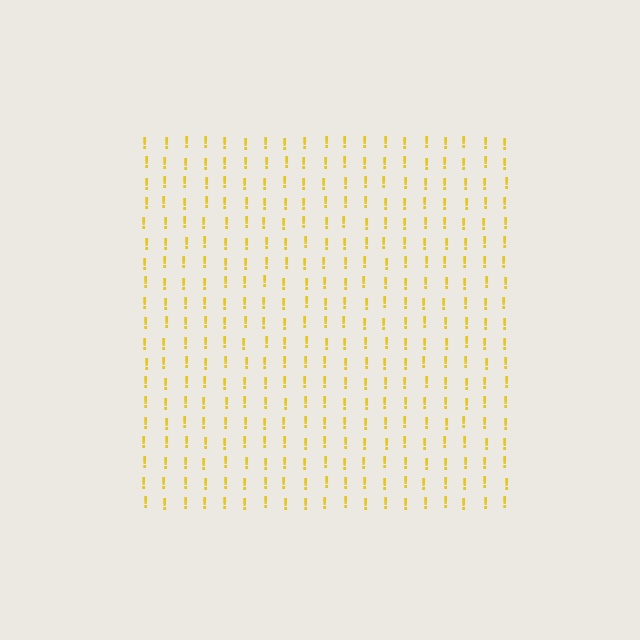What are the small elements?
The small elements are exclamation marks.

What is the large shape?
The large shape is a square.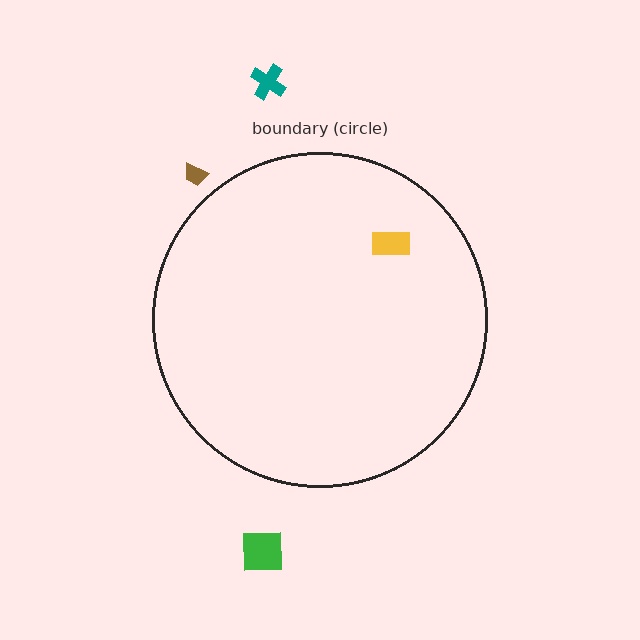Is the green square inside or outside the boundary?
Outside.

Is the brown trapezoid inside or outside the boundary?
Outside.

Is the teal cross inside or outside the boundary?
Outside.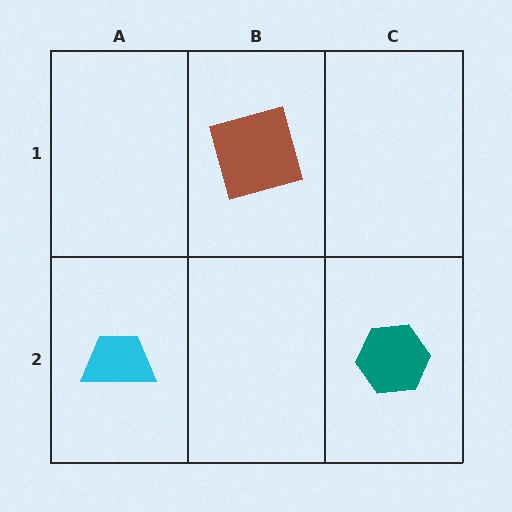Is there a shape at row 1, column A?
No, that cell is empty.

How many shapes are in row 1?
1 shape.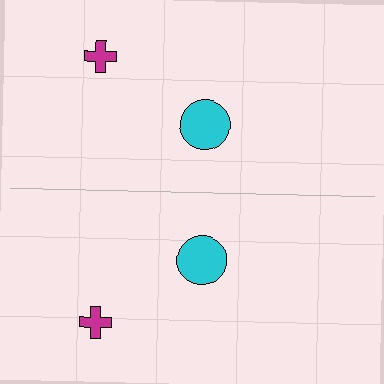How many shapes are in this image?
There are 4 shapes in this image.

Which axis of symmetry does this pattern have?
The pattern has a horizontal axis of symmetry running through the center of the image.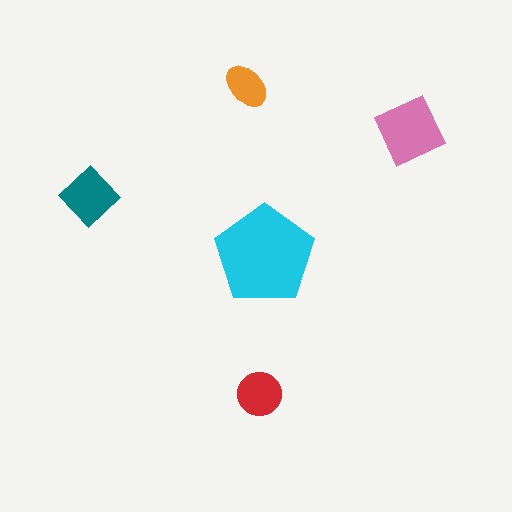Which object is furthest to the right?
The pink square is rightmost.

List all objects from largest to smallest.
The cyan pentagon, the pink square, the teal diamond, the red circle, the orange ellipse.